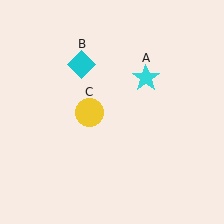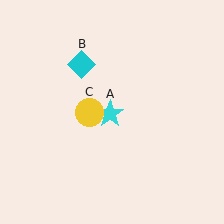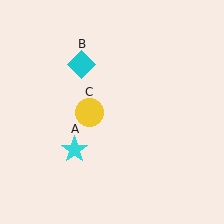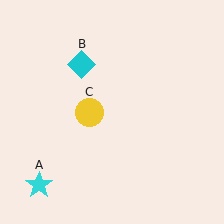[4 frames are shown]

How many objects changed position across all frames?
1 object changed position: cyan star (object A).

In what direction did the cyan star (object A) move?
The cyan star (object A) moved down and to the left.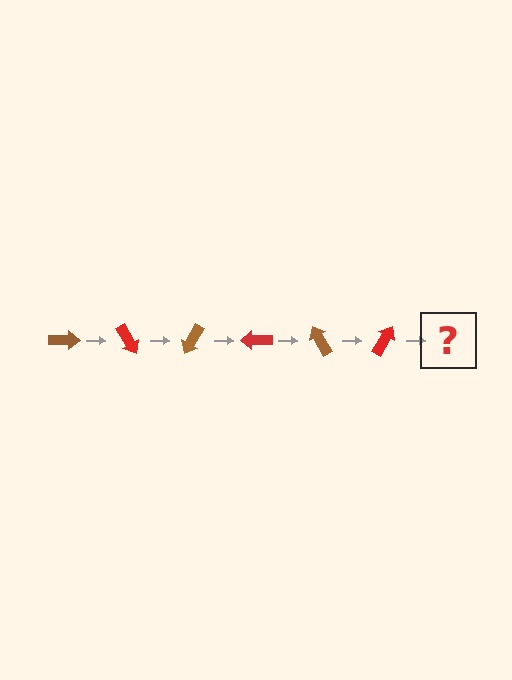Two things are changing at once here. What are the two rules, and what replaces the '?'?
The two rules are that it rotates 60 degrees each step and the color cycles through brown and red. The '?' should be a brown arrow, rotated 360 degrees from the start.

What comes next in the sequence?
The next element should be a brown arrow, rotated 360 degrees from the start.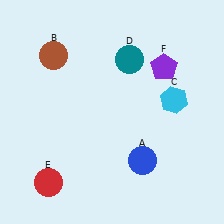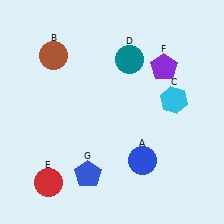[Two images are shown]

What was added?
A blue pentagon (G) was added in Image 2.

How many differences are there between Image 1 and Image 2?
There is 1 difference between the two images.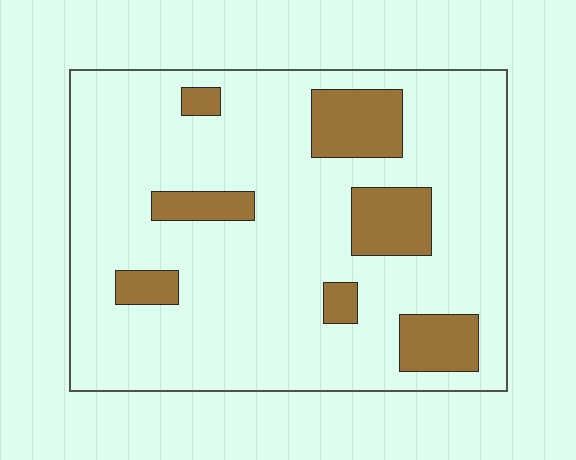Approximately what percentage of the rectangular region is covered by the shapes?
Approximately 15%.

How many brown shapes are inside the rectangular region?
7.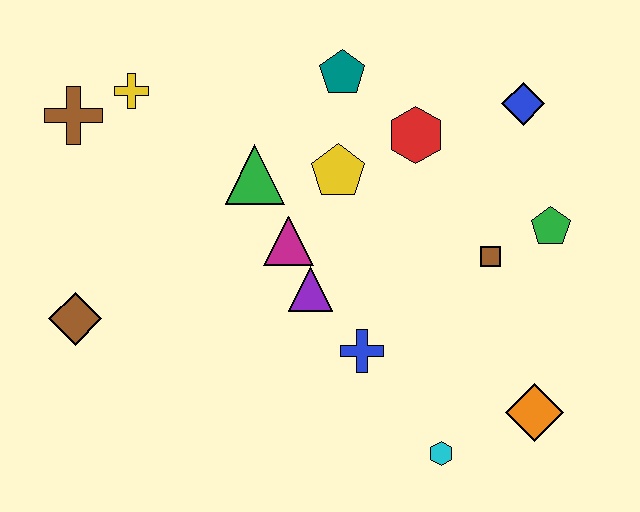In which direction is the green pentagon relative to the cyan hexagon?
The green pentagon is above the cyan hexagon.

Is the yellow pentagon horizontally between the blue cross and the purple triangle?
Yes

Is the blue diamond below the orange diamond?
No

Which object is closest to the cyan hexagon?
The orange diamond is closest to the cyan hexagon.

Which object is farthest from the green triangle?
The orange diamond is farthest from the green triangle.